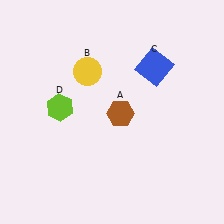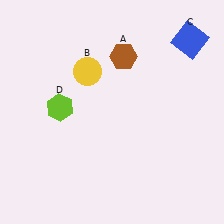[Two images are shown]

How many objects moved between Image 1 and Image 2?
2 objects moved between the two images.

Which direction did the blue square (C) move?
The blue square (C) moved right.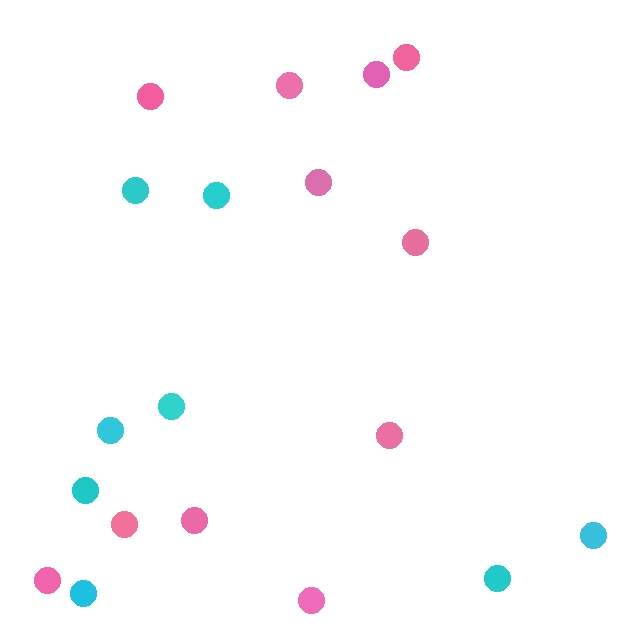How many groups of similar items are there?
There are 2 groups: one group of pink circles (11) and one group of cyan circles (8).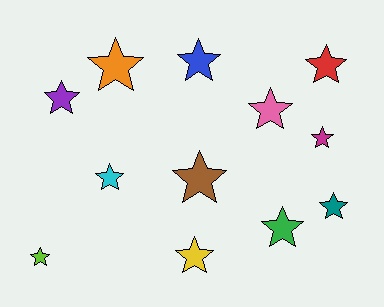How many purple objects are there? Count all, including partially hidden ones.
There is 1 purple object.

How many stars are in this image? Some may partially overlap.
There are 12 stars.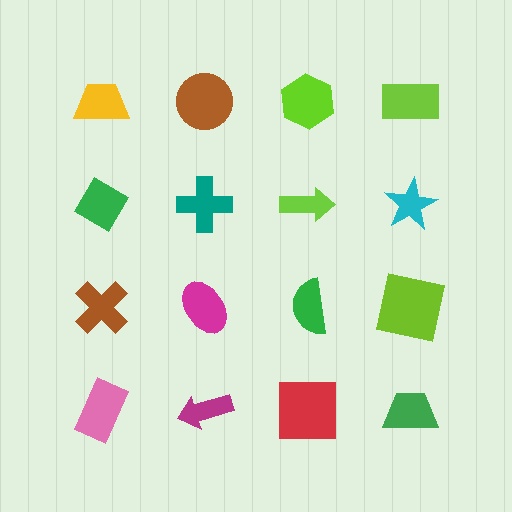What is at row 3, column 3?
A green semicircle.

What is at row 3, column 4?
A lime square.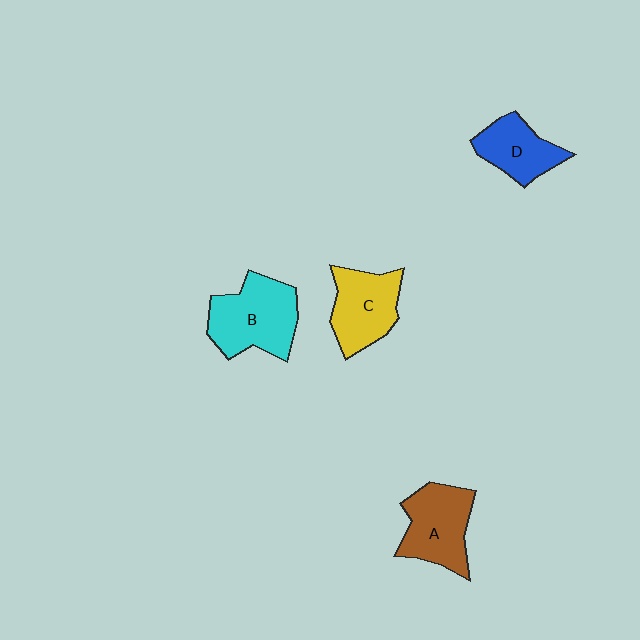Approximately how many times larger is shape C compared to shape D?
Approximately 1.2 times.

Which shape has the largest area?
Shape B (cyan).